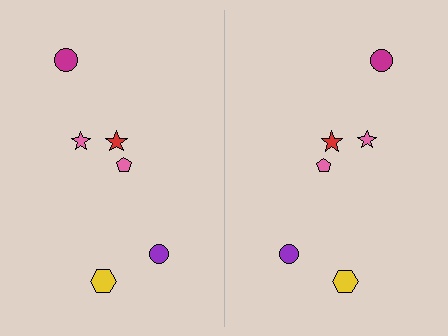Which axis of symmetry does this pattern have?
The pattern has a vertical axis of symmetry running through the center of the image.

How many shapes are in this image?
There are 12 shapes in this image.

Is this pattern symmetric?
Yes, this pattern has bilateral (reflection) symmetry.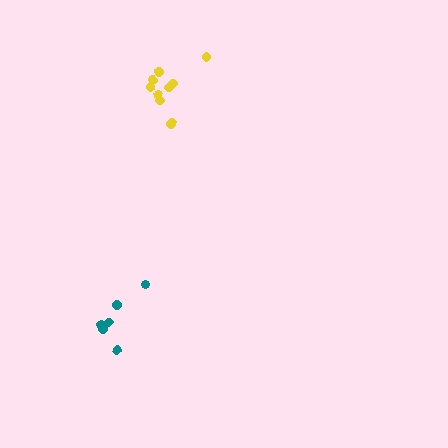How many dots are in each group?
Group 1: 11 dots, Group 2: 6 dots (17 total).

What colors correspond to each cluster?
The clusters are colored: yellow, teal.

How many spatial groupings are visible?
There are 2 spatial groupings.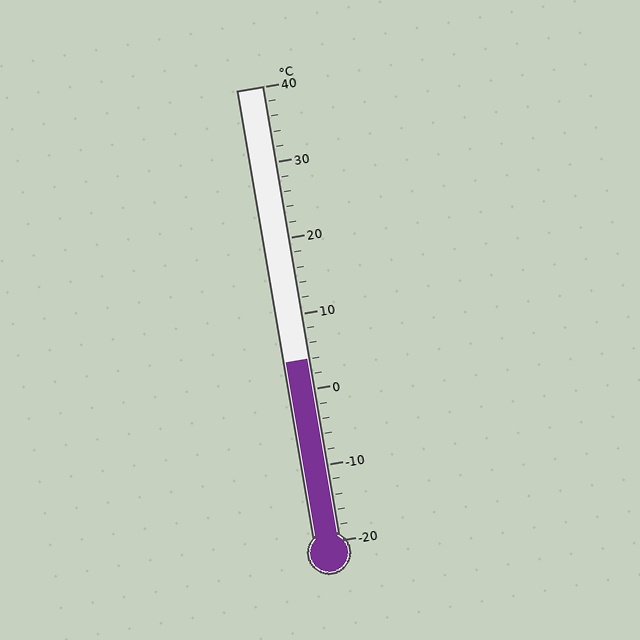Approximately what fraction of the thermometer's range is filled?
The thermometer is filled to approximately 40% of its range.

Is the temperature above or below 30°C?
The temperature is below 30°C.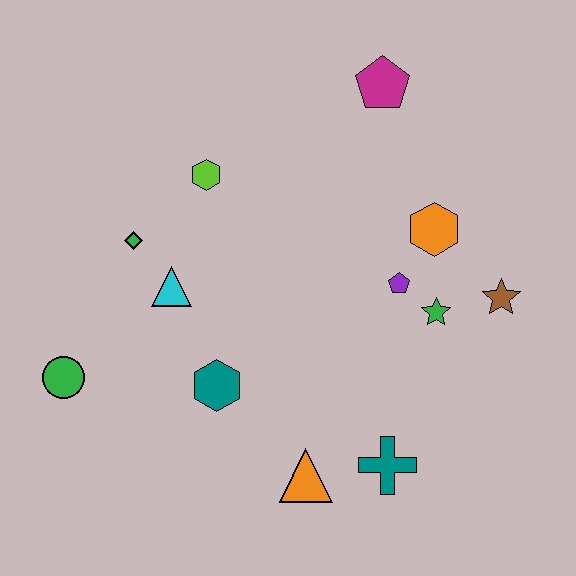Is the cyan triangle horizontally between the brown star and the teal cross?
No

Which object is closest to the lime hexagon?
The green diamond is closest to the lime hexagon.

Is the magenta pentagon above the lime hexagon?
Yes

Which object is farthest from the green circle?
The brown star is farthest from the green circle.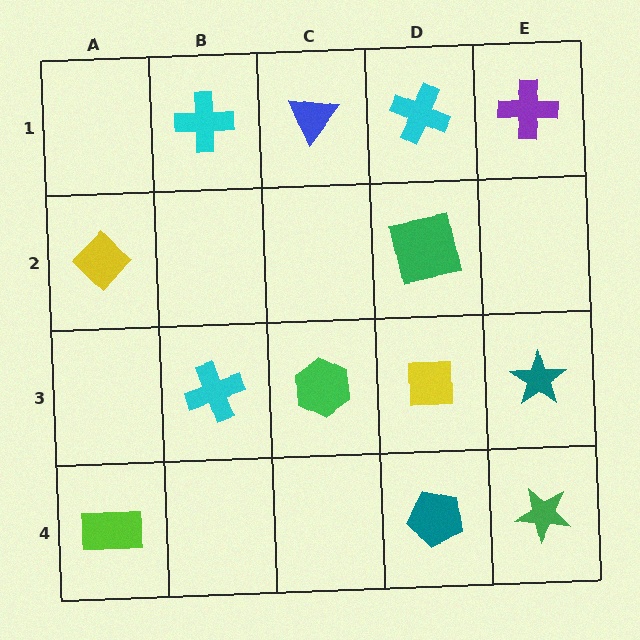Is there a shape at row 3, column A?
No, that cell is empty.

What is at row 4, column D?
A teal pentagon.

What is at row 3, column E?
A teal star.